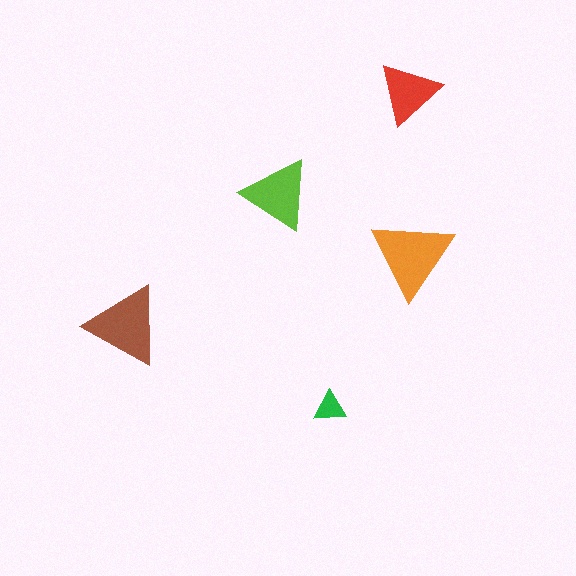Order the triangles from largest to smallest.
the orange one, the brown one, the lime one, the red one, the green one.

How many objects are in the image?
There are 5 objects in the image.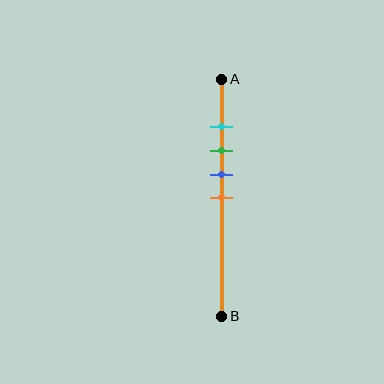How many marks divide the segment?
There are 4 marks dividing the segment.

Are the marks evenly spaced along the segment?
Yes, the marks are approximately evenly spaced.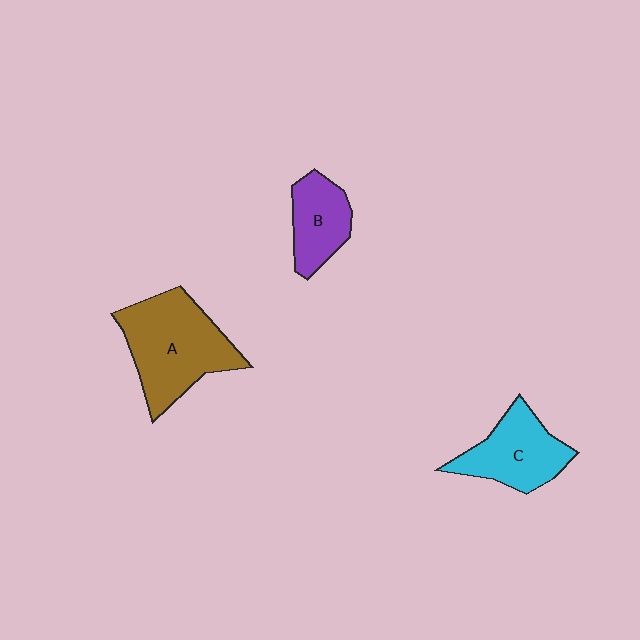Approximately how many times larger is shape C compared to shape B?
Approximately 1.3 times.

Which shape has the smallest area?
Shape B (purple).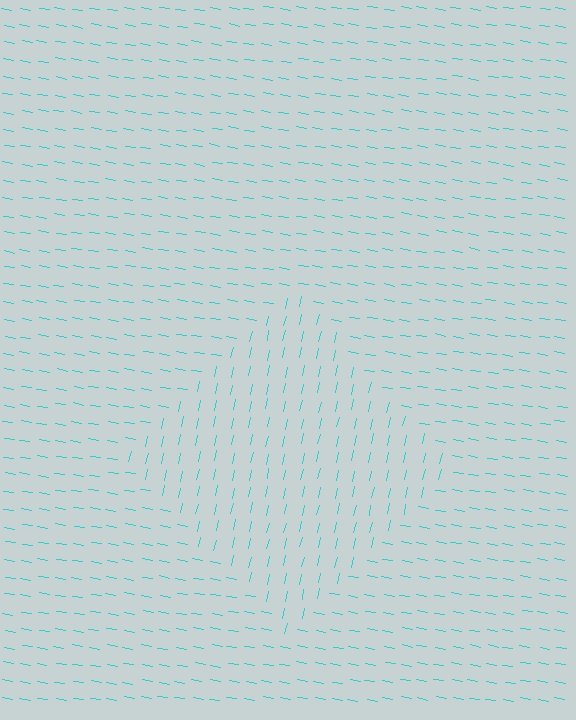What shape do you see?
I see a diamond.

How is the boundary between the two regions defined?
The boundary is defined purely by a change in line orientation (approximately 87 degrees difference). All lines are the same color and thickness.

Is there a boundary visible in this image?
Yes, there is a texture boundary formed by a change in line orientation.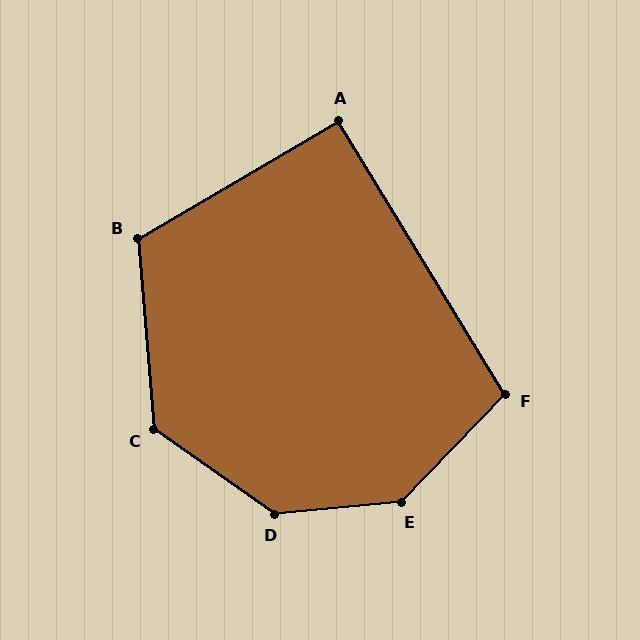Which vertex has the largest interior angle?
D, at approximately 140 degrees.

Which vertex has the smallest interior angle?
A, at approximately 91 degrees.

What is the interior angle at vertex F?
Approximately 105 degrees (obtuse).